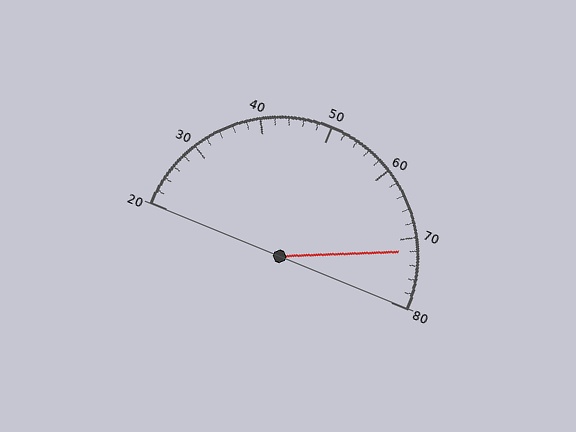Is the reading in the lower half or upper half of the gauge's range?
The reading is in the upper half of the range (20 to 80).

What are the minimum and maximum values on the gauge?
The gauge ranges from 20 to 80.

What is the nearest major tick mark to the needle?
The nearest major tick mark is 70.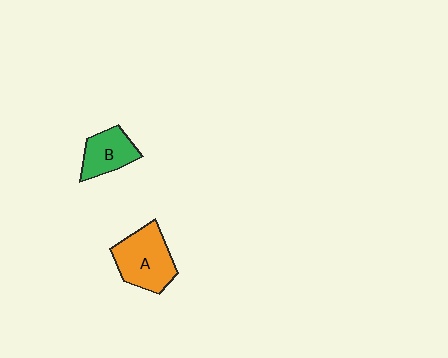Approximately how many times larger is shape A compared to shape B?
Approximately 1.5 times.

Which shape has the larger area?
Shape A (orange).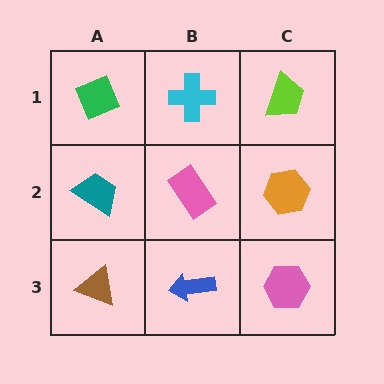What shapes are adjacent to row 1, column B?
A pink rectangle (row 2, column B), a green diamond (row 1, column A), a lime trapezoid (row 1, column C).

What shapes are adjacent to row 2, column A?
A green diamond (row 1, column A), a brown triangle (row 3, column A), a pink rectangle (row 2, column B).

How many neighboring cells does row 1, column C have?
2.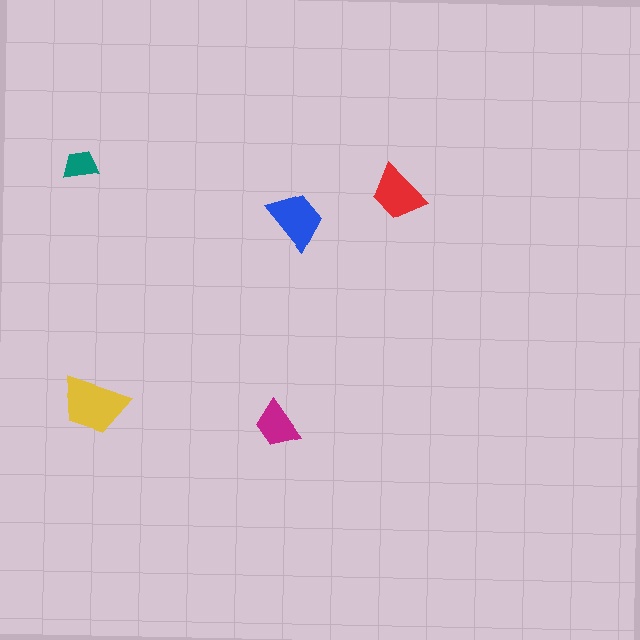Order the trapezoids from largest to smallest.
the yellow one, the blue one, the red one, the magenta one, the teal one.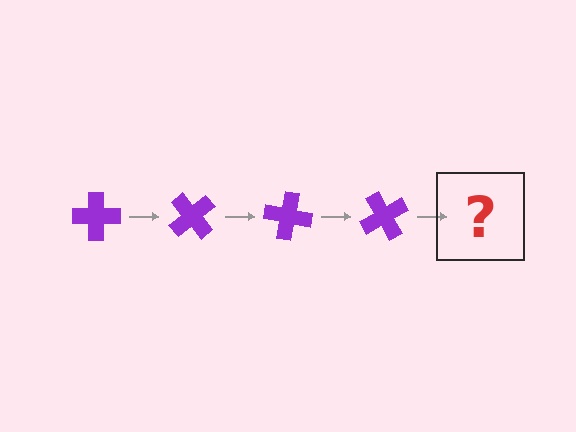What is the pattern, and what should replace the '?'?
The pattern is that the cross rotates 50 degrees each step. The '?' should be a purple cross rotated 200 degrees.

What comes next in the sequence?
The next element should be a purple cross rotated 200 degrees.